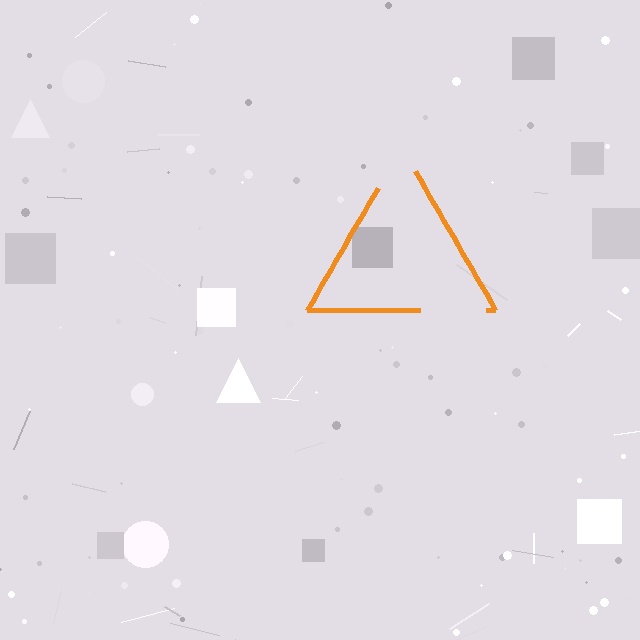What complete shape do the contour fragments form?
The contour fragments form a triangle.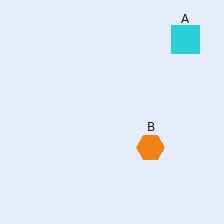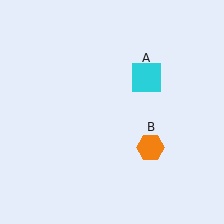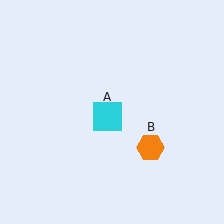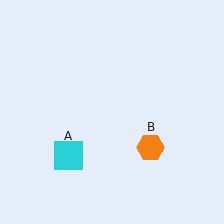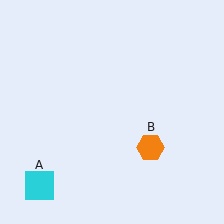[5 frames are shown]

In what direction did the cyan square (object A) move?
The cyan square (object A) moved down and to the left.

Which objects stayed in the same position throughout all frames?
Orange hexagon (object B) remained stationary.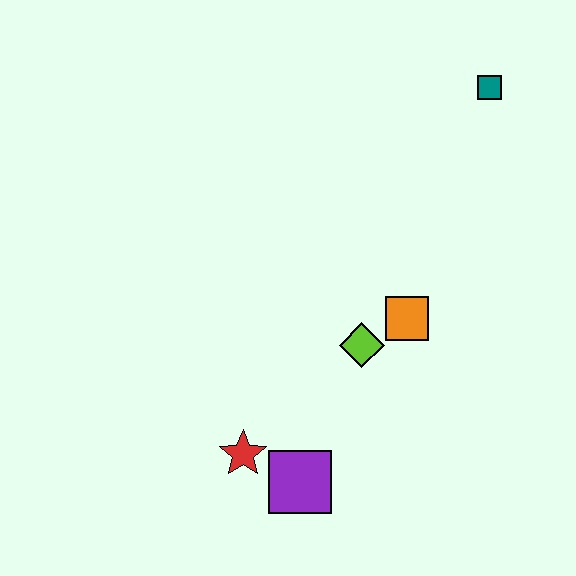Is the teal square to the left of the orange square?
No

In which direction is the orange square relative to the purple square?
The orange square is above the purple square.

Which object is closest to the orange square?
The lime diamond is closest to the orange square.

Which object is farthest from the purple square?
The teal square is farthest from the purple square.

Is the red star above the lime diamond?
No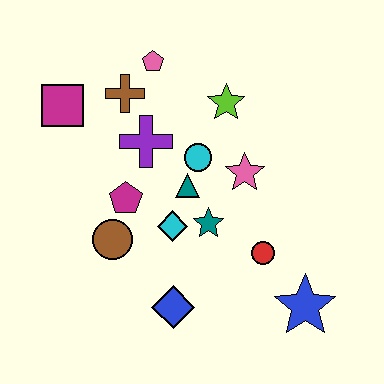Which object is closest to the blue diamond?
The cyan diamond is closest to the blue diamond.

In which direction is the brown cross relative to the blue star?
The brown cross is above the blue star.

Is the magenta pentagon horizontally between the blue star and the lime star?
No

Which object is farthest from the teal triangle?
The blue star is farthest from the teal triangle.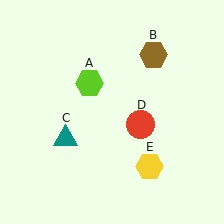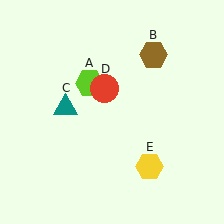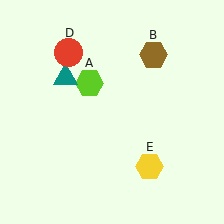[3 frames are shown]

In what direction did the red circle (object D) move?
The red circle (object D) moved up and to the left.